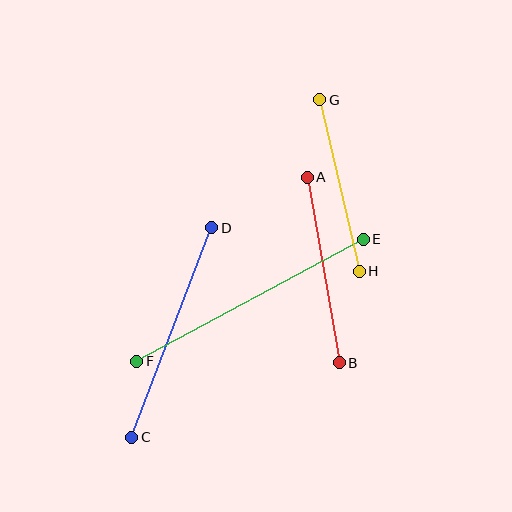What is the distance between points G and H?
The distance is approximately 176 pixels.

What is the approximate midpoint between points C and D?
The midpoint is at approximately (172, 333) pixels.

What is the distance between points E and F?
The distance is approximately 257 pixels.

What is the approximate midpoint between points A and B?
The midpoint is at approximately (323, 270) pixels.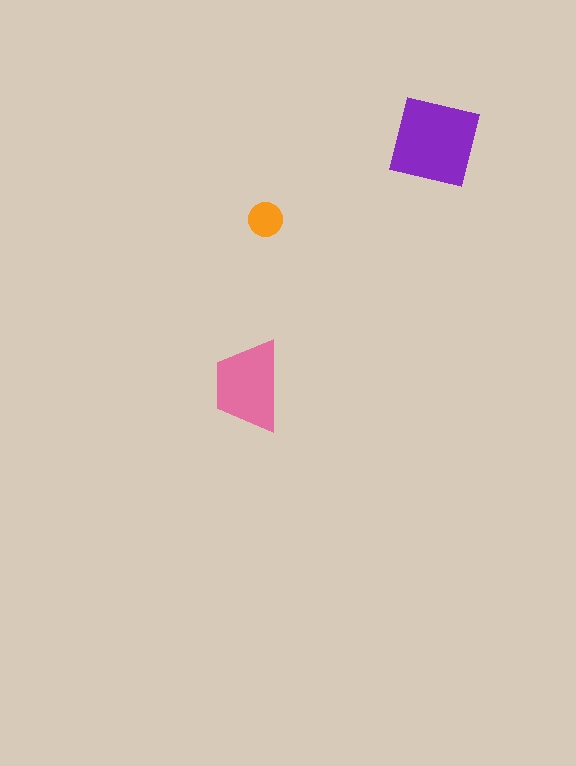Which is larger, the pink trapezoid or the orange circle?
The pink trapezoid.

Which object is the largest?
The purple square.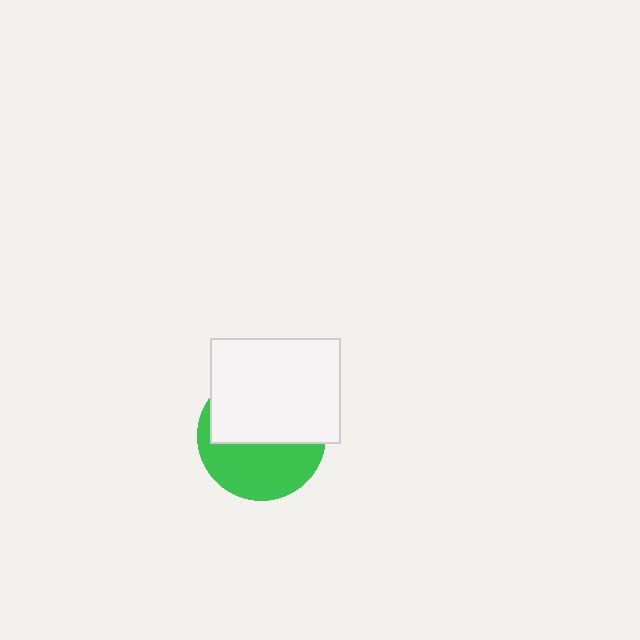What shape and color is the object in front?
The object in front is a white rectangle.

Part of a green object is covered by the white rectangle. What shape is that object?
It is a circle.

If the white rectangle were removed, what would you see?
You would see the complete green circle.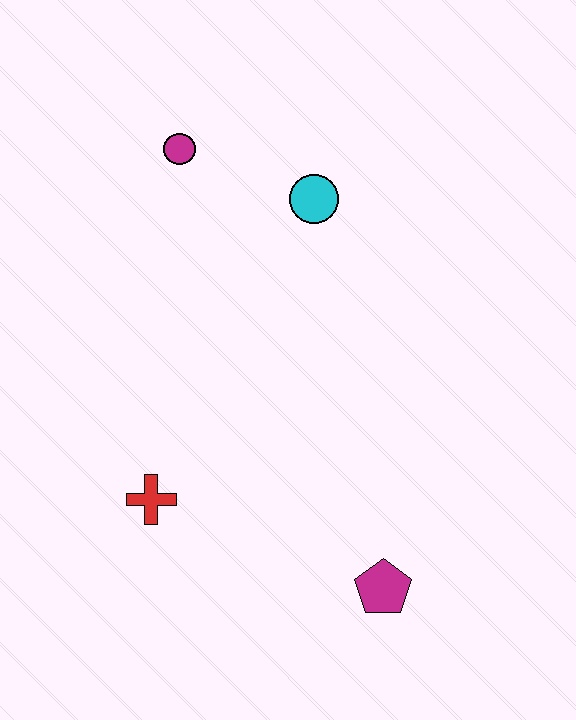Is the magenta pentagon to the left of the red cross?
No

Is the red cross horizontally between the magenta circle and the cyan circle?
No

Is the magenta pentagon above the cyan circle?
No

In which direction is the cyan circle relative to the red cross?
The cyan circle is above the red cross.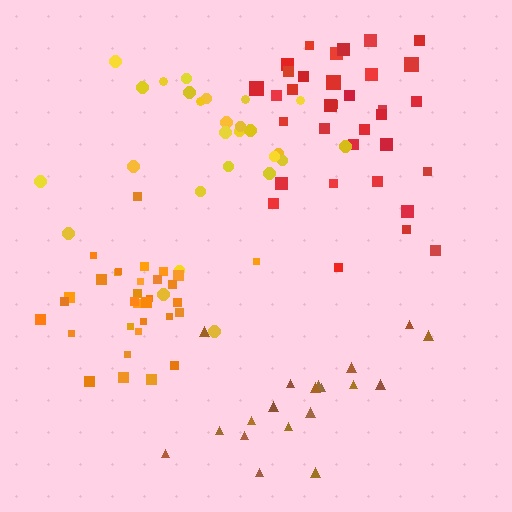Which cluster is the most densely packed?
Orange.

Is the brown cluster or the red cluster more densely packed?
Brown.